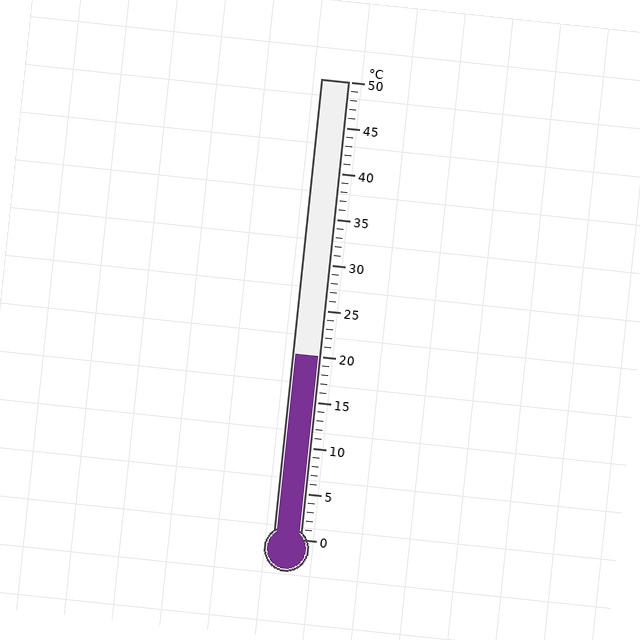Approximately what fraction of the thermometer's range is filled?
The thermometer is filled to approximately 40% of its range.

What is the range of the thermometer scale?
The thermometer scale ranges from 0°C to 50°C.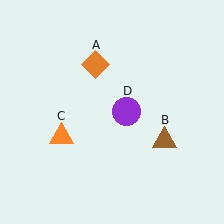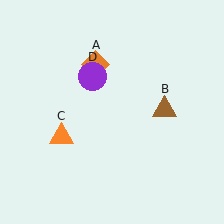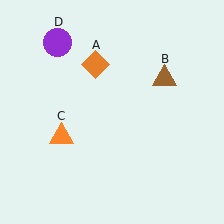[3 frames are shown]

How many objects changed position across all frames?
2 objects changed position: brown triangle (object B), purple circle (object D).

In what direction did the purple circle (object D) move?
The purple circle (object D) moved up and to the left.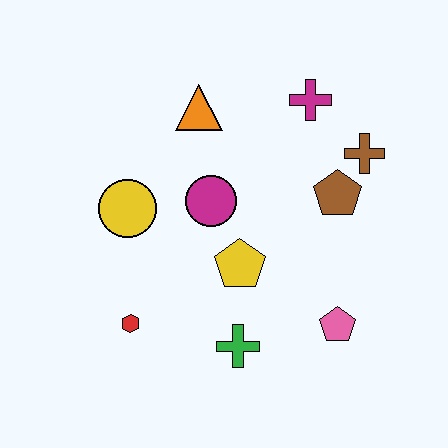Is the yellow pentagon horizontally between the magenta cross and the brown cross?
No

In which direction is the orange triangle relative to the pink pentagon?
The orange triangle is above the pink pentagon.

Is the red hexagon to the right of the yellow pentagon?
No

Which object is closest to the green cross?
The yellow pentagon is closest to the green cross.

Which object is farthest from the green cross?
The magenta cross is farthest from the green cross.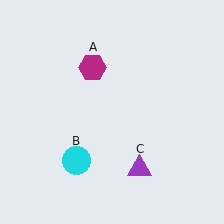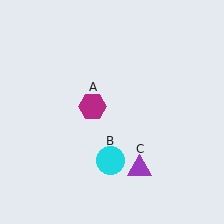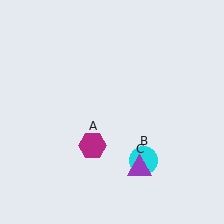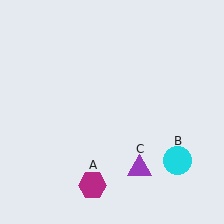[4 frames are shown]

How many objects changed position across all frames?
2 objects changed position: magenta hexagon (object A), cyan circle (object B).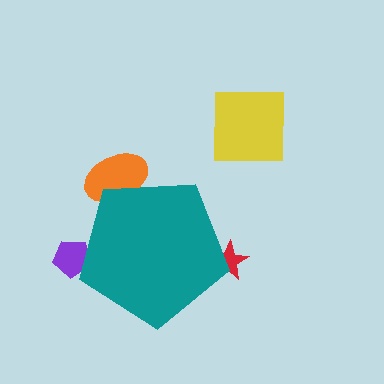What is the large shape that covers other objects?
A teal pentagon.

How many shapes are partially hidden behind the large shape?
3 shapes are partially hidden.